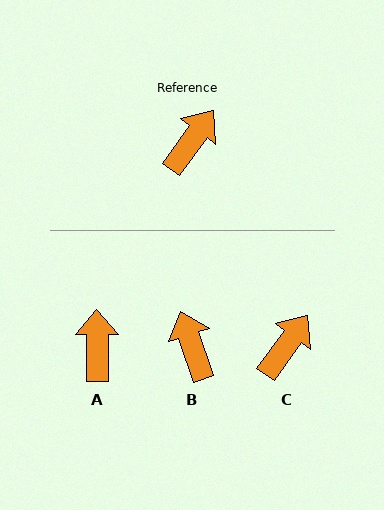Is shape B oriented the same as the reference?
No, it is off by about 54 degrees.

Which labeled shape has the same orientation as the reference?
C.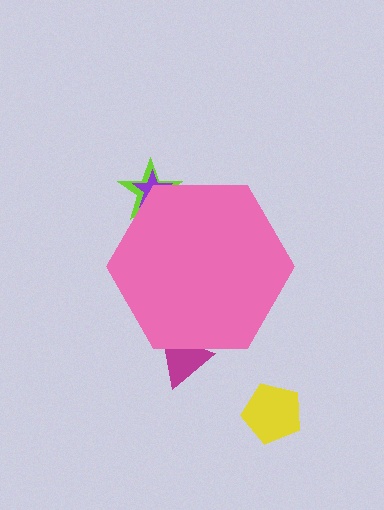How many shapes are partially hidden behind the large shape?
3 shapes are partially hidden.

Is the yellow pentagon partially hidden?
No, the yellow pentagon is fully visible.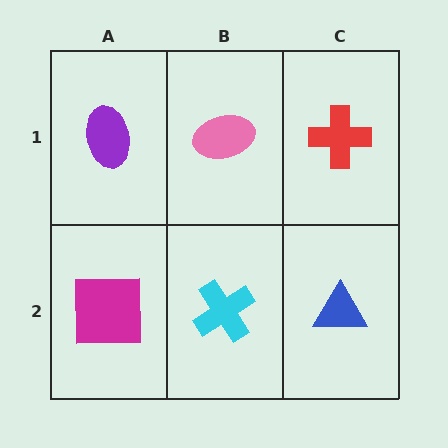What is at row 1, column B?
A pink ellipse.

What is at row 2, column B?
A cyan cross.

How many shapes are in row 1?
3 shapes.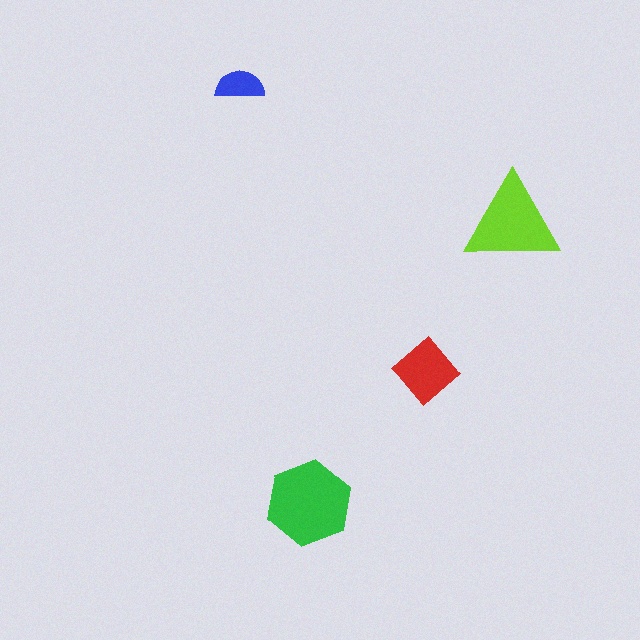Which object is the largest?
The green hexagon.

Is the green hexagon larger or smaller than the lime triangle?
Larger.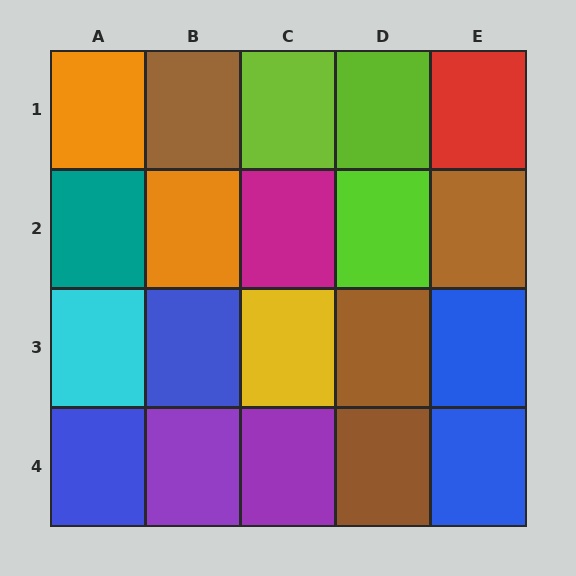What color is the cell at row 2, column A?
Teal.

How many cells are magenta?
1 cell is magenta.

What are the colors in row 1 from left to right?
Orange, brown, lime, lime, red.